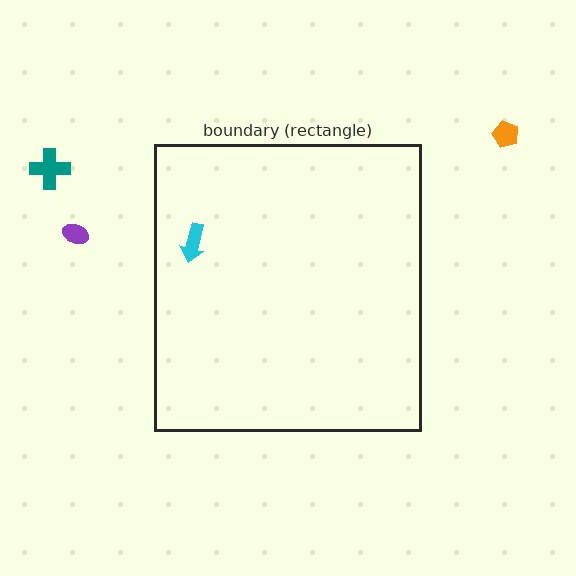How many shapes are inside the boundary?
1 inside, 3 outside.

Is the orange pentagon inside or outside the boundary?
Outside.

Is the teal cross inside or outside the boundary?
Outside.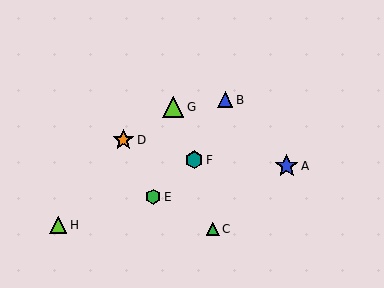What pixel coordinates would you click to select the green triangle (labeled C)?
Click at (213, 229) to select the green triangle C.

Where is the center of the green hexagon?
The center of the green hexagon is at (153, 197).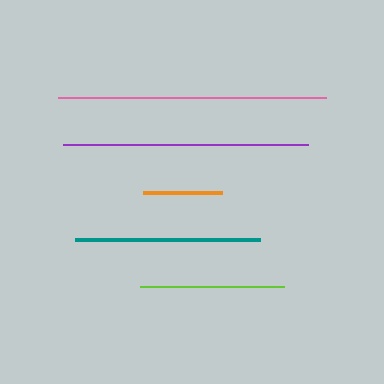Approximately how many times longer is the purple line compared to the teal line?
The purple line is approximately 1.3 times the length of the teal line.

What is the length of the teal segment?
The teal segment is approximately 184 pixels long.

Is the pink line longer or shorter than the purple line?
The pink line is longer than the purple line.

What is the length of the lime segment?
The lime segment is approximately 144 pixels long.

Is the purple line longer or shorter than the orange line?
The purple line is longer than the orange line.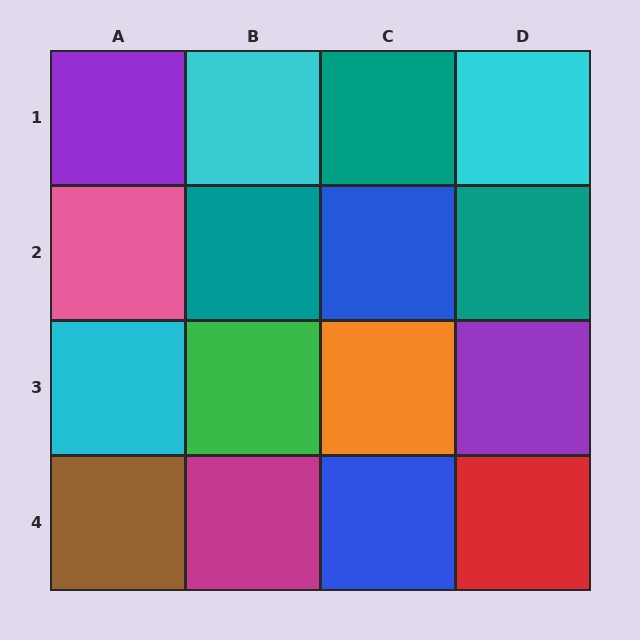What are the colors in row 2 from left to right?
Pink, teal, blue, teal.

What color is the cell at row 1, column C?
Teal.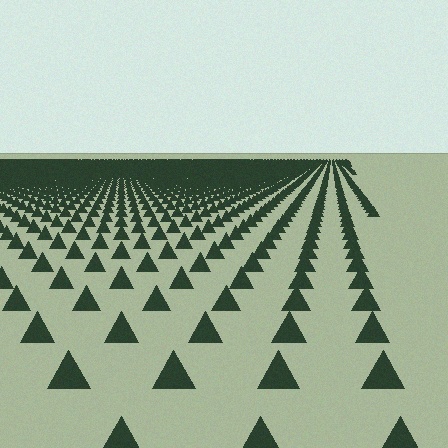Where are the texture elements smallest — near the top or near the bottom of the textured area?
Near the top.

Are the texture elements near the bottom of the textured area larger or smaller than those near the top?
Larger. Near the bottom, elements are closer to the viewer and appear at a bigger on-screen size.